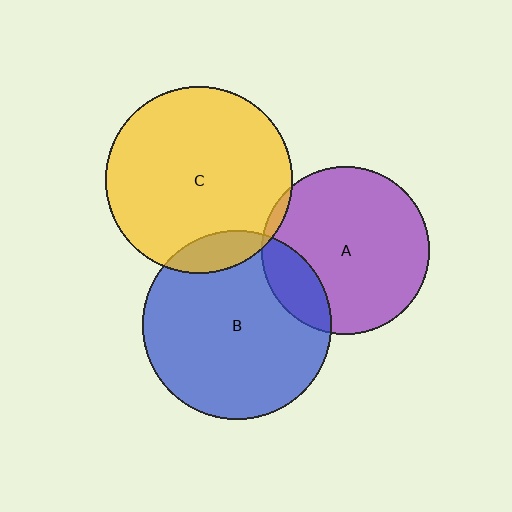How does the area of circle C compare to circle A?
Approximately 1.2 times.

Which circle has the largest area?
Circle B (blue).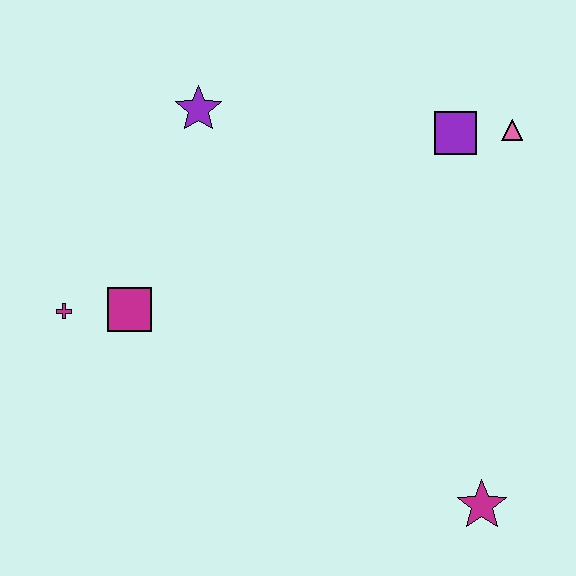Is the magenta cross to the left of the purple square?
Yes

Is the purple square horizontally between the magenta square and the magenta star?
Yes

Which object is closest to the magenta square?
The magenta cross is closest to the magenta square.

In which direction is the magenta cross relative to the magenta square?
The magenta cross is to the left of the magenta square.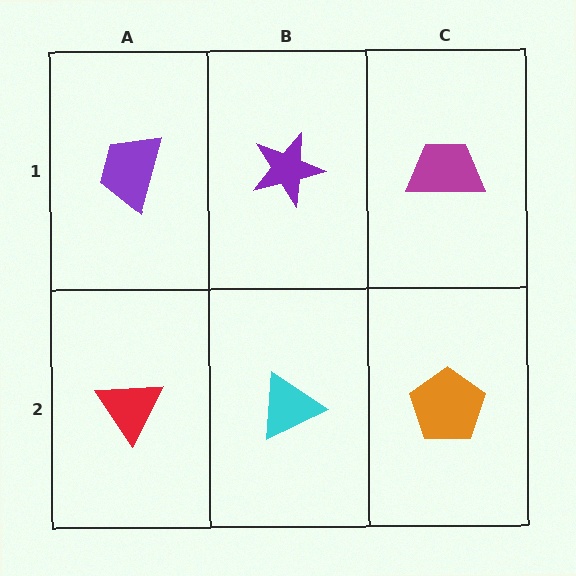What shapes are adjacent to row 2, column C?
A magenta trapezoid (row 1, column C), a cyan triangle (row 2, column B).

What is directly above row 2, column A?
A purple trapezoid.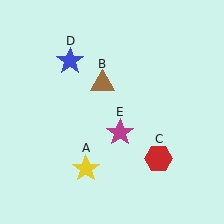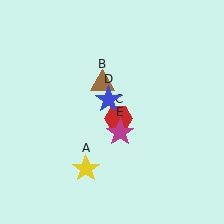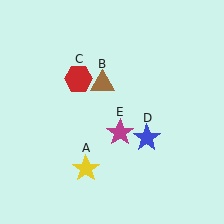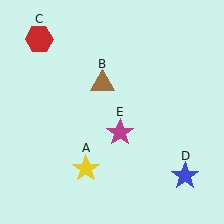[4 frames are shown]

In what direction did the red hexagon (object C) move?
The red hexagon (object C) moved up and to the left.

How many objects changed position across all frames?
2 objects changed position: red hexagon (object C), blue star (object D).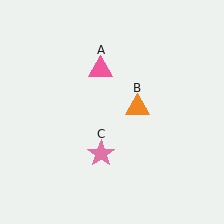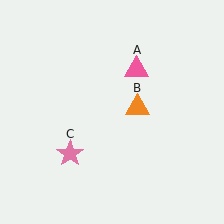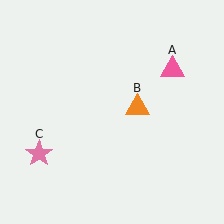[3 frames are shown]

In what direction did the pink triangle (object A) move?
The pink triangle (object A) moved right.